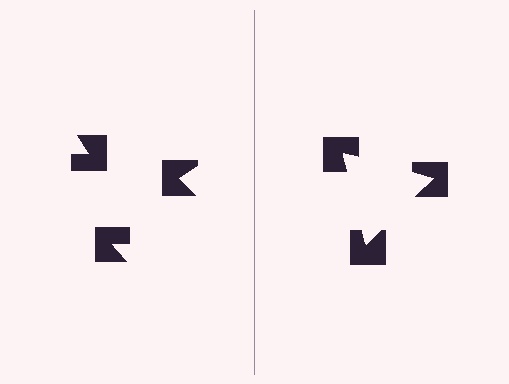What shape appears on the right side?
An illusory triangle.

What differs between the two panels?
The notched squares are positioned identically on both sides; only the wedge orientations differ. On the right they align to a triangle; on the left they are misaligned.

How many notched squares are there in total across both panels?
6 — 3 on each side.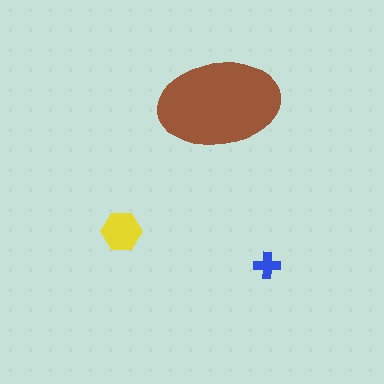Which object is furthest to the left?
The yellow hexagon is leftmost.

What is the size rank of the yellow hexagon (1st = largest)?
2nd.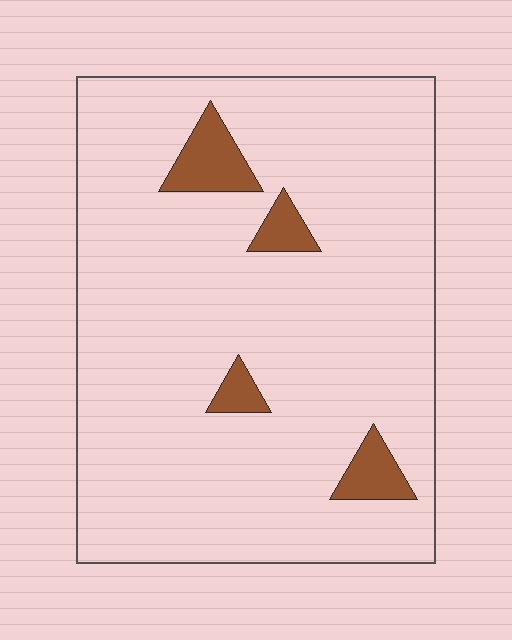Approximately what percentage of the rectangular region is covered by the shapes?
Approximately 5%.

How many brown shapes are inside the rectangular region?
4.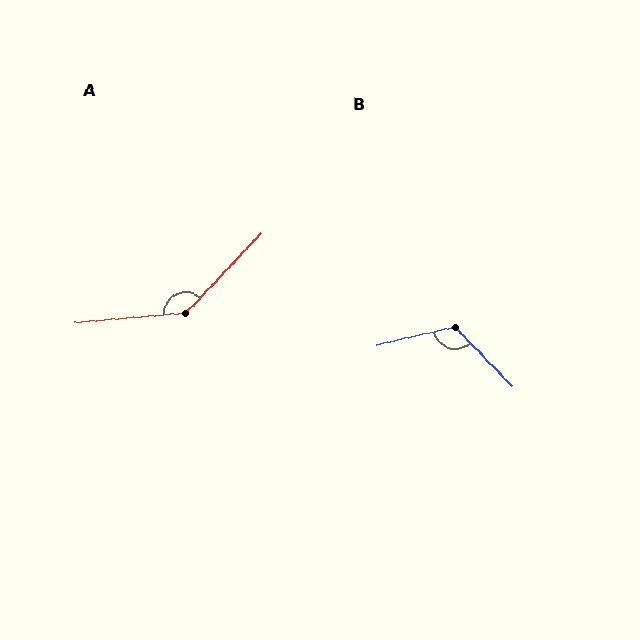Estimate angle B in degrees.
Approximately 121 degrees.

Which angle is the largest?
A, at approximately 139 degrees.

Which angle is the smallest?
B, at approximately 121 degrees.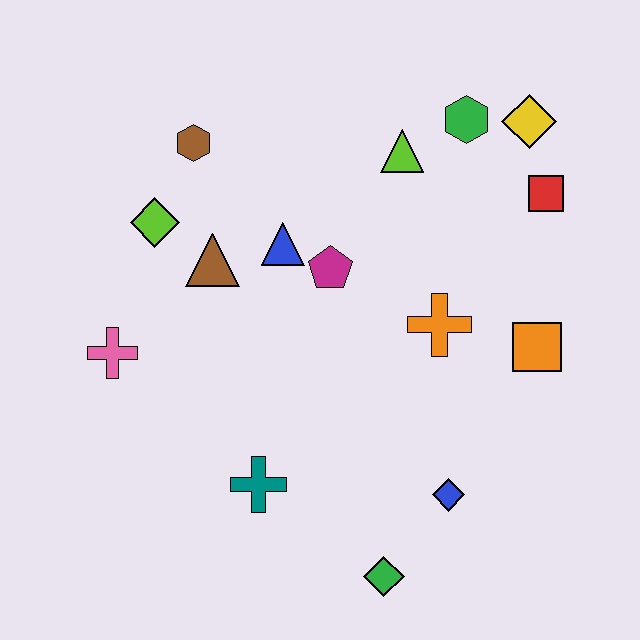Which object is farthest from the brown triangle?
The green diamond is farthest from the brown triangle.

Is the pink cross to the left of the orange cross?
Yes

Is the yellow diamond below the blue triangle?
No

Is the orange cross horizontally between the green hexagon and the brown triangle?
Yes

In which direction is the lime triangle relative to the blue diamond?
The lime triangle is above the blue diamond.